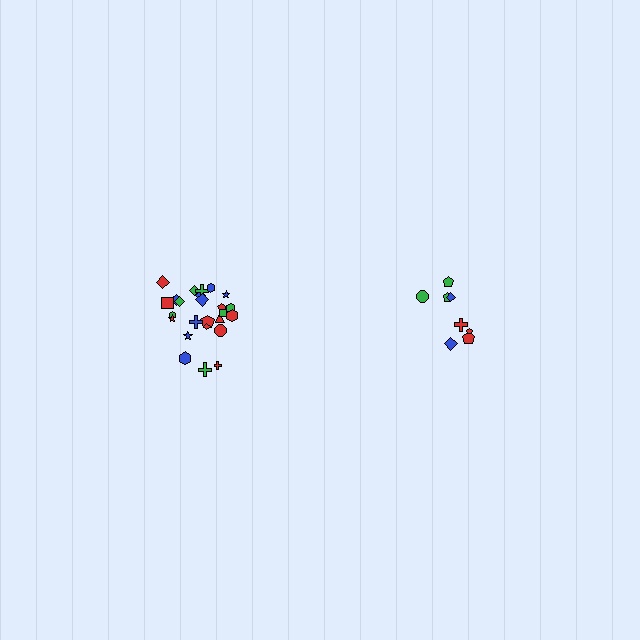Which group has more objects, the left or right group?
The left group.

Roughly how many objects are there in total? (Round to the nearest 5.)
Roughly 35 objects in total.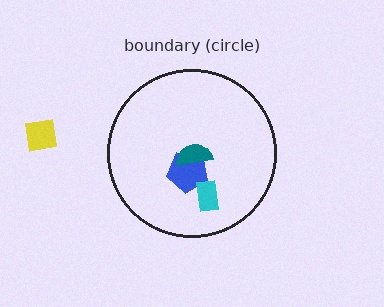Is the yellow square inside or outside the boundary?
Outside.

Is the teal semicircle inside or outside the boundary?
Inside.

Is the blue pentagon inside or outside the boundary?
Inside.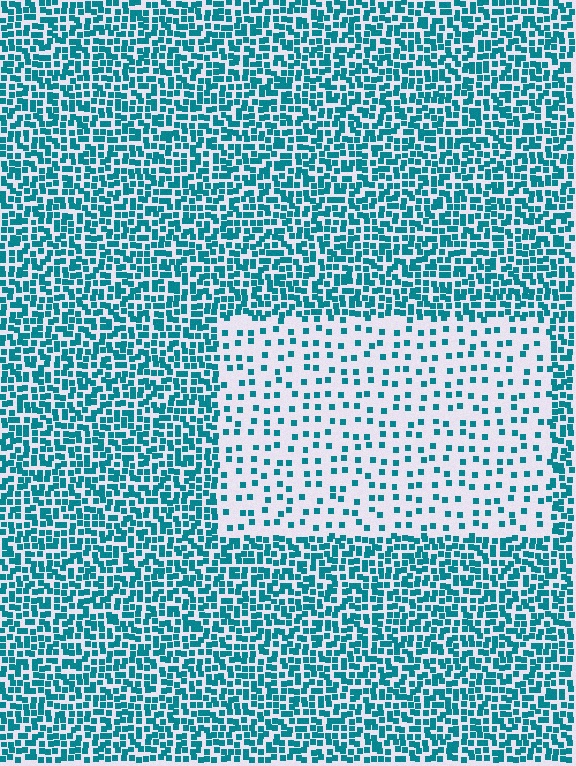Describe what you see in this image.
The image contains small teal elements arranged at two different densities. A rectangle-shaped region is visible where the elements are less densely packed than the surrounding area.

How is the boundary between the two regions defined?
The boundary is defined by a change in element density (approximately 3.0x ratio). All elements are the same color, size, and shape.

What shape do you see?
I see a rectangle.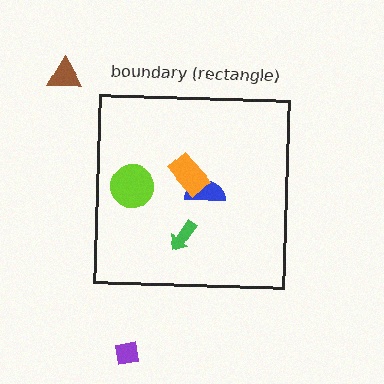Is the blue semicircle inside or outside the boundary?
Inside.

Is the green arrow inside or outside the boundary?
Inside.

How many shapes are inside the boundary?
4 inside, 2 outside.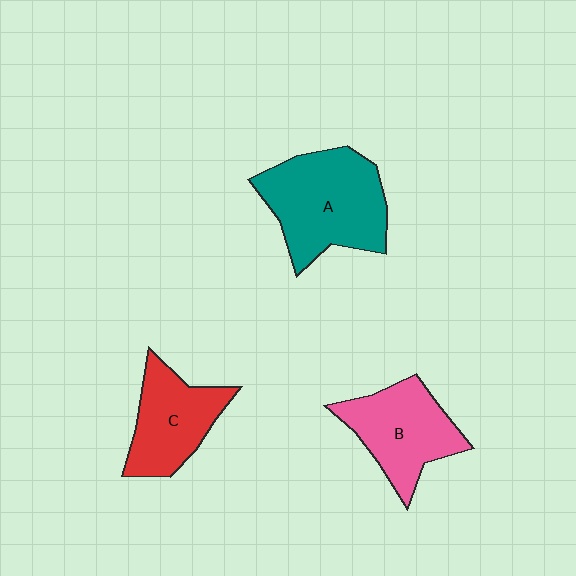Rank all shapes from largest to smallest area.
From largest to smallest: A (teal), B (pink), C (red).